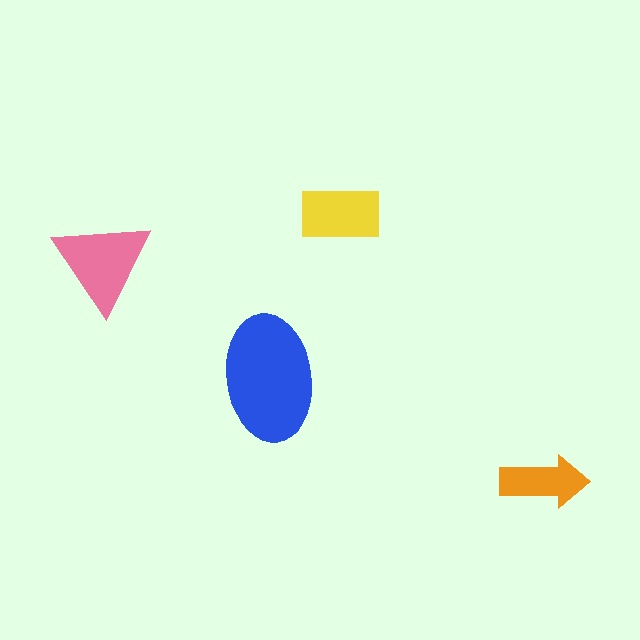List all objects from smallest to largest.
The orange arrow, the yellow rectangle, the pink triangle, the blue ellipse.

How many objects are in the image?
There are 4 objects in the image.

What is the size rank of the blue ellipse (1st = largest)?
1st.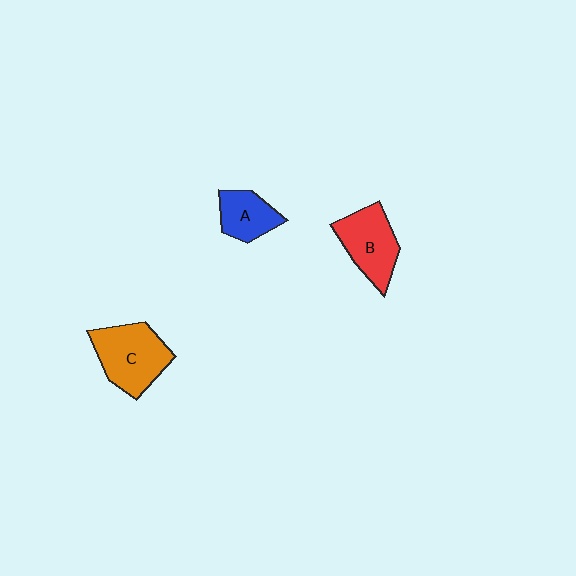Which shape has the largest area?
Shape C (orange).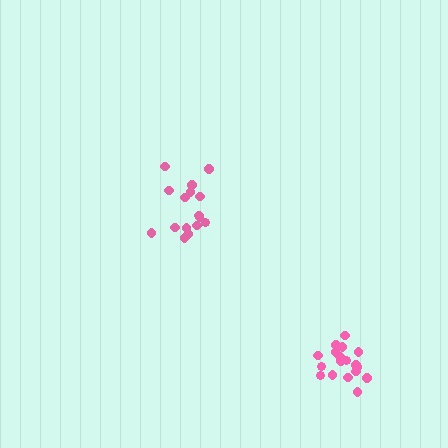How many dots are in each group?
Group 1: 16 dots, Group 2: 18 dots (34 total).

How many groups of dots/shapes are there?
There are 2 groups.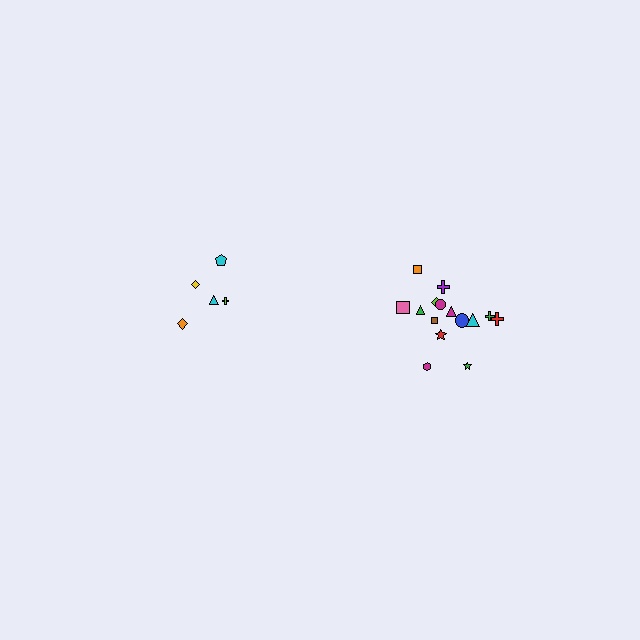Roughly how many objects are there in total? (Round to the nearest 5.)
Roughly 20 objects in total.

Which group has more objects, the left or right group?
The right group.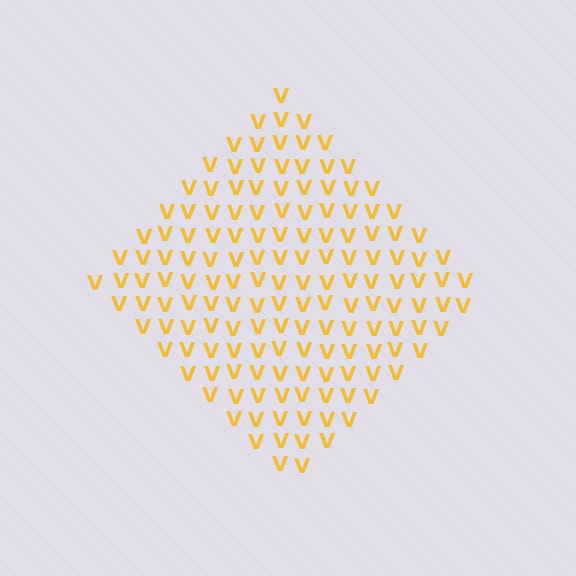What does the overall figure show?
The overall figure shows a diamond.